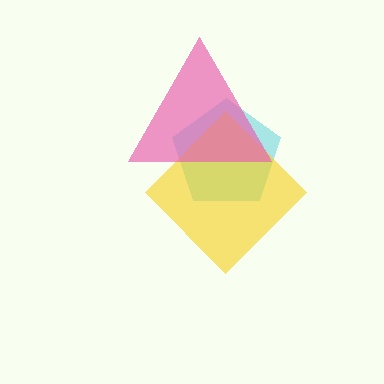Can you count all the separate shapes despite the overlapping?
Yes, there are 3 separate shapes.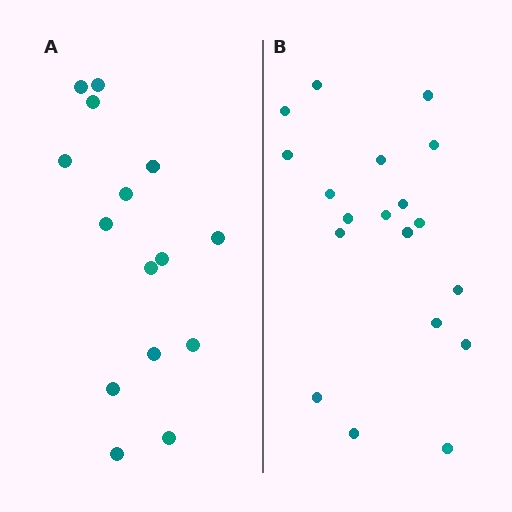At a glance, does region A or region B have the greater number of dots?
Region B (the right region) has more dots.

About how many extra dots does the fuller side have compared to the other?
Region B has about 4 more dots than region A.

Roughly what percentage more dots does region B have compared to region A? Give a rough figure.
About 25% more.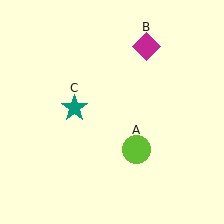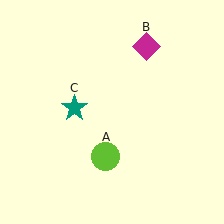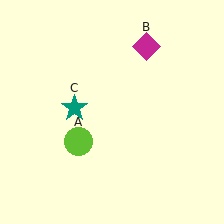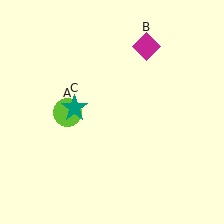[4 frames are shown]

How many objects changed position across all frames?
1 object changed position: lime circle (object A).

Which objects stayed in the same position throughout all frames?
Magenta diamond (object B) and teal star (object C) remained stationary.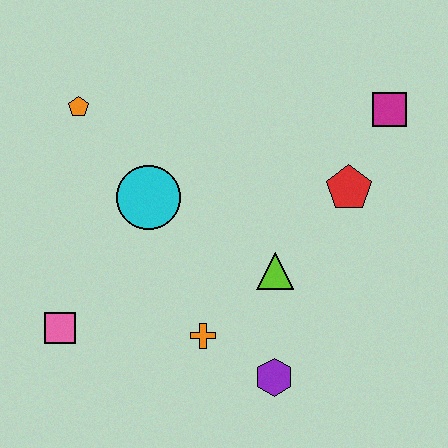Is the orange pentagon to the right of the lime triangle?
No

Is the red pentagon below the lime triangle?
No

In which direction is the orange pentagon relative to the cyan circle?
The orange pentagon is above the cyan circle.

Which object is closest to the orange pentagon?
The cyan circle is closest to the orange pentagon.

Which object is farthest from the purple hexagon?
The orange pentagon is farthest from the purple hexagon.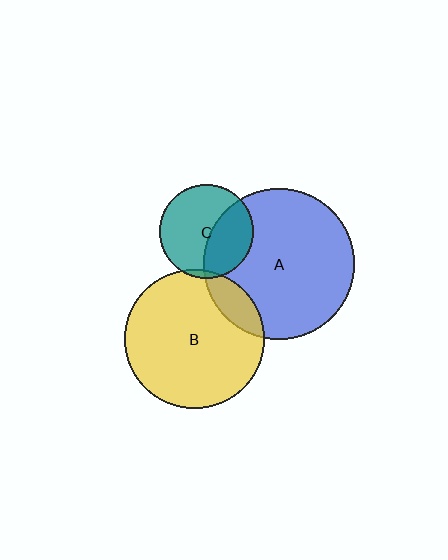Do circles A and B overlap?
Yes.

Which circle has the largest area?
Circle A (blue).